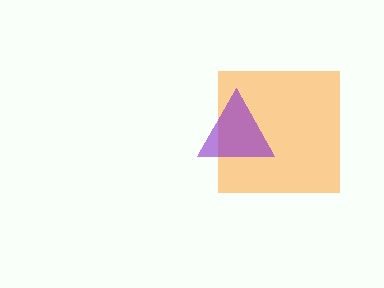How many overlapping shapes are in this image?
There are 2 overlapping shapes in the image.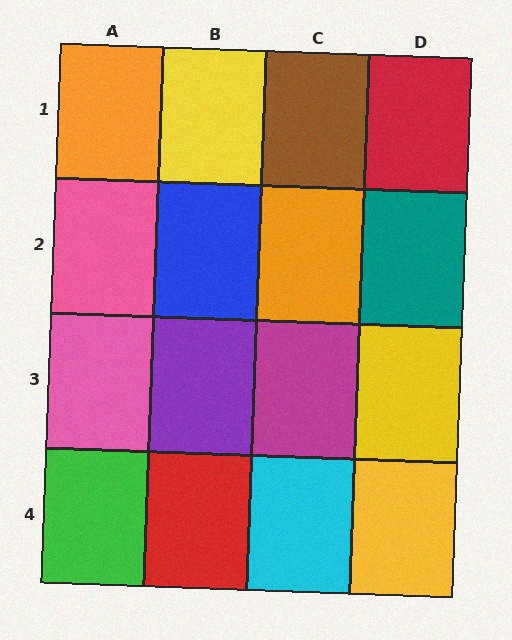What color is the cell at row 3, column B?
Purple.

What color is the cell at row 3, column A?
Pink.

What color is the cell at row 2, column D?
Teal.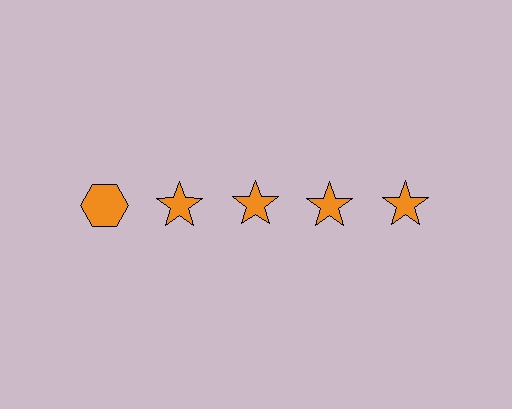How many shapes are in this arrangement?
There are 5 shapes arranged in a grid pattern.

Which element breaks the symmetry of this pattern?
The orange hexagon in the top row, leftmost column breaks the symmetry. All other shapes are orange stars.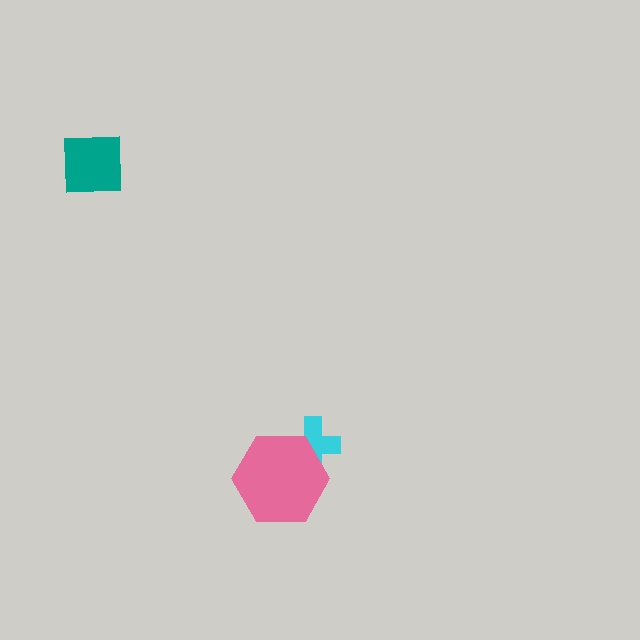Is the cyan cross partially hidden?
Yes, it is partially covered by another shape.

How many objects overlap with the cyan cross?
1 object overlaps with the cyan cross.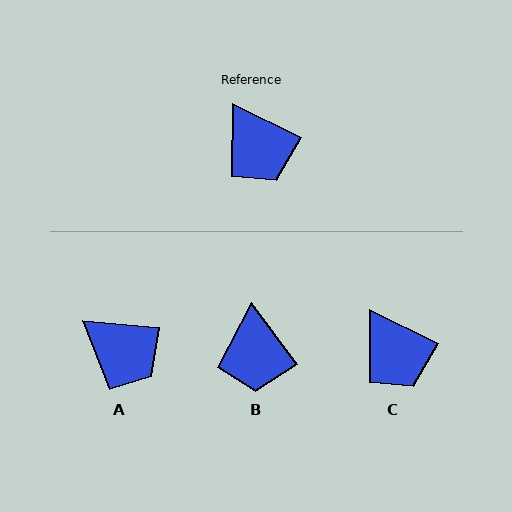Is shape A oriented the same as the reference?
No, it is off by about 22 degrees.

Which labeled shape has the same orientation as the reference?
C.